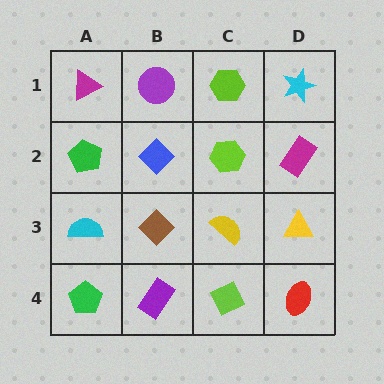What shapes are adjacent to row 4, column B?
A brown diamond (row 3, column B), a green pentagon (row 4, column A), a lime diamond (row 4, column C).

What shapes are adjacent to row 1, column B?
A blue diamond (row 2, column B), a magenta triangle (row 1, column A), a lime hexagon (row 1, column C).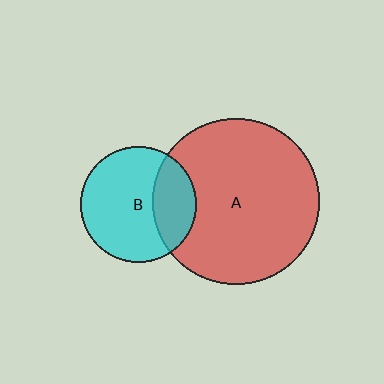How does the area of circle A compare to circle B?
Approximately 2.0 times.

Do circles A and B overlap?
Yes.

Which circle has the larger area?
Circle A (red).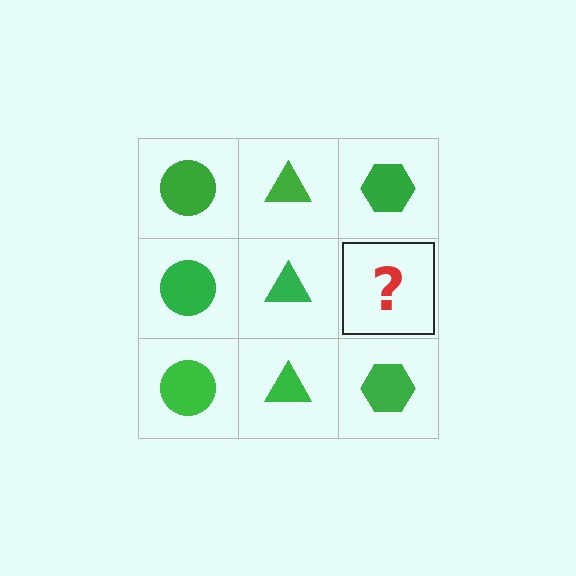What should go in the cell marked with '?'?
The missing cell should contain a green hexagon.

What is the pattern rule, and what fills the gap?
The rule is that each column has a consistent shape. The gap should be filled with a green hexagon.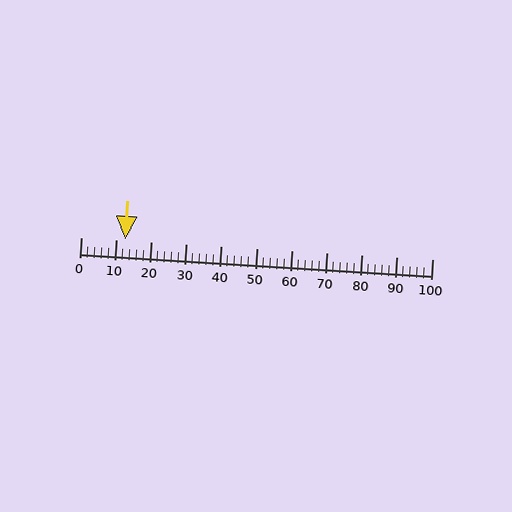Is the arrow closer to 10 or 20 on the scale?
The arrow is closer to 10.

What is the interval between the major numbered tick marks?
The major tick marks are spaced 10 units apart.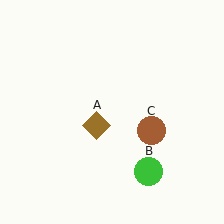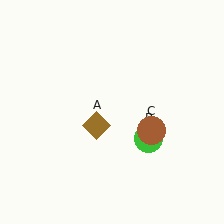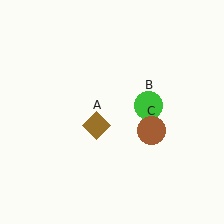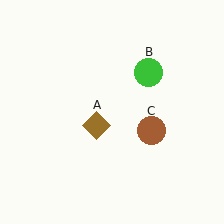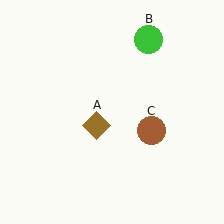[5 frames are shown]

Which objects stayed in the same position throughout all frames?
Brown diamond (object A) and brown circle (object C) remained stationary.